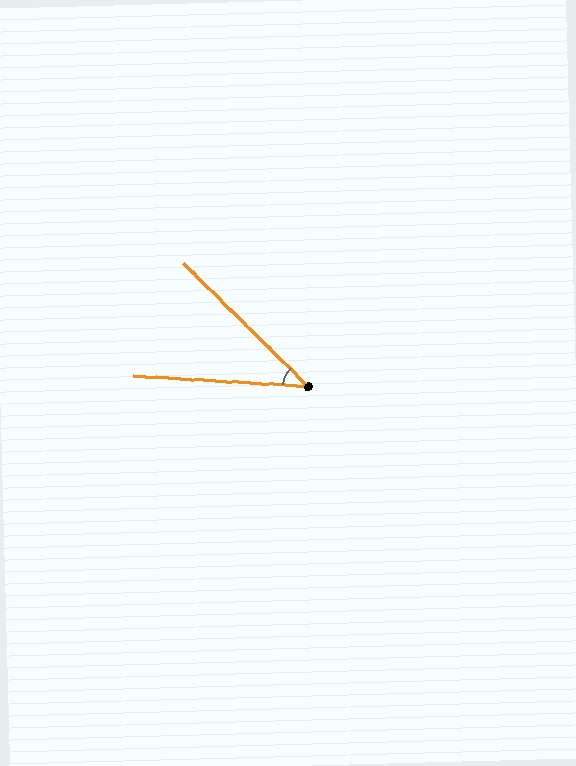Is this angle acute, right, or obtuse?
It is acute.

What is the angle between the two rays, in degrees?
Approximately 41 degrees.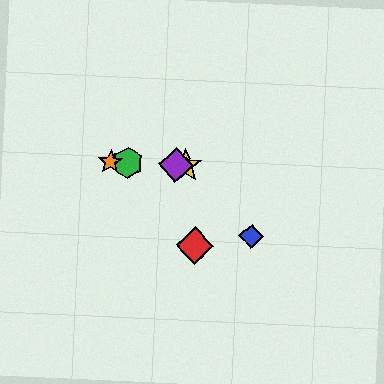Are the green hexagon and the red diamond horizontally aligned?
No, the green hexagon is at y≈163 and the red diamond is at y≈246.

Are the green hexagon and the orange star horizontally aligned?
Yes, both are at y≈163.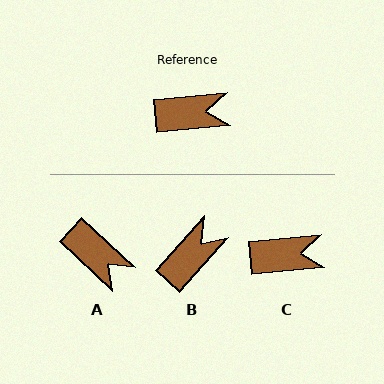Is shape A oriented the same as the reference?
No, it is off by about 49 degrees.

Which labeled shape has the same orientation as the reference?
C.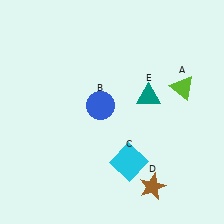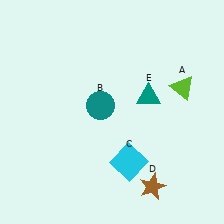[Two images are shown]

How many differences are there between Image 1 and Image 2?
There is 1 difference between the two images.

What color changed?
The circle (B) changed from blue in Image 1 to teal in Image 2.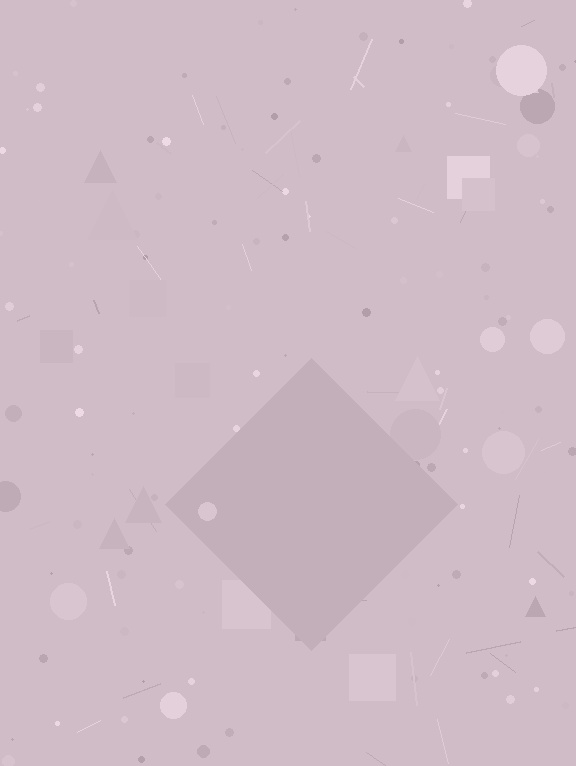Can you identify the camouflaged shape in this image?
The camouflaged shape is a diamond.